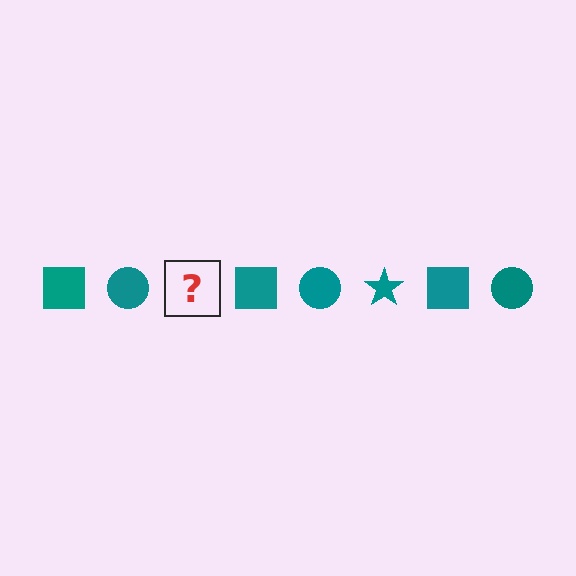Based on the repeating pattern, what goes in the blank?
The blank should be a teal star.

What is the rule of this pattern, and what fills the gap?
The rule is that the pattern cycles through square, circle, star shapes in teal. The gap should be filled with a teal star.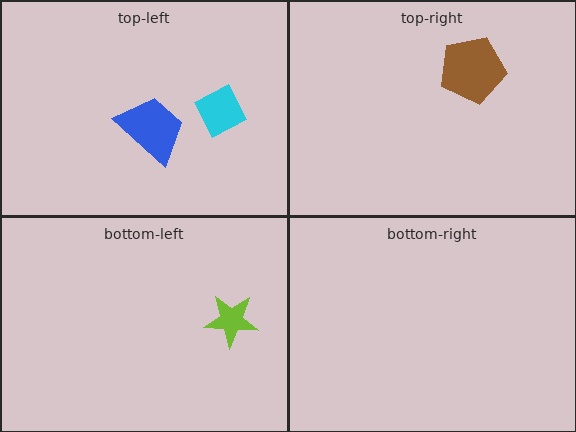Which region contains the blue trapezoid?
The top-left region.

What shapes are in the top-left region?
The blue trapezoid, the cyan diamond.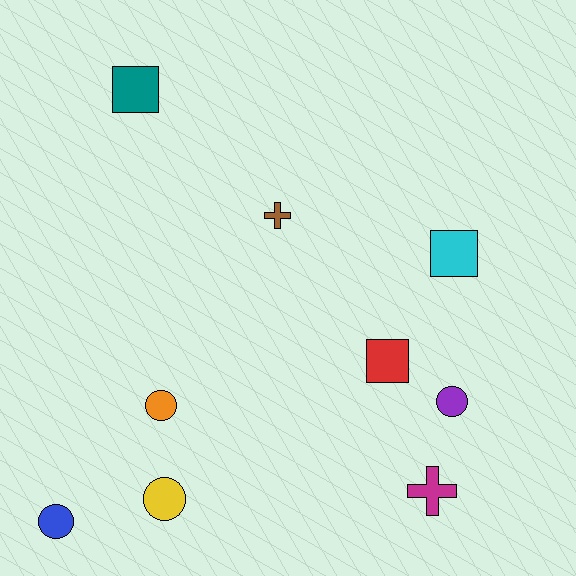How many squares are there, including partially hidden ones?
There are 3 squares.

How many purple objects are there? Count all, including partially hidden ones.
There is 1 purple object.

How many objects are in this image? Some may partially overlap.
There are 9 objects.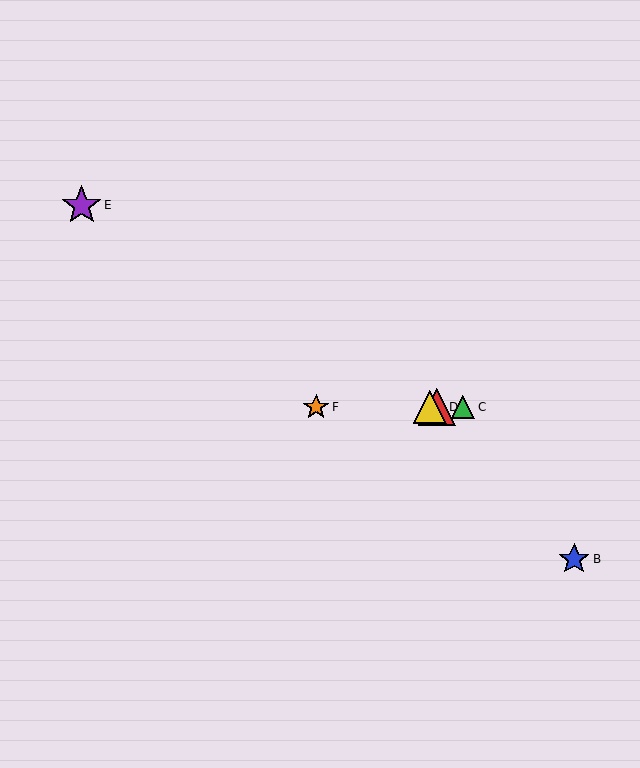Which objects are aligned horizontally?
Objects A, C, D, F are aligned horizontally.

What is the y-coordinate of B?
Object B is at y≈559.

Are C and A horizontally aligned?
Yes, both are at y≈407.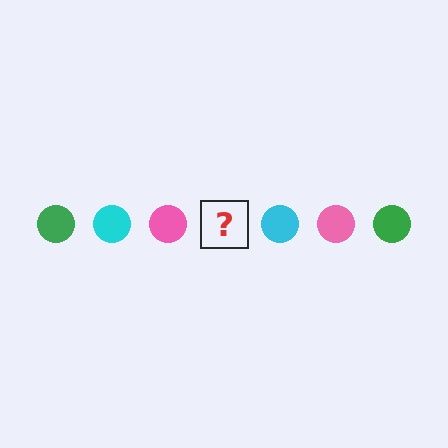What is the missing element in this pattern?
The missing element is a green circle.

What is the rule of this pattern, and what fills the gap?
The rule is that the pattern cycles through green, cyan, pink circles. The gap should be filled with a green circle.